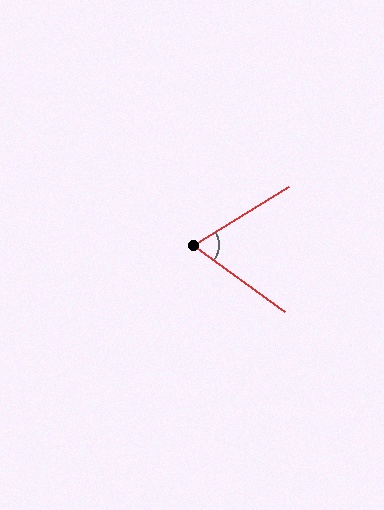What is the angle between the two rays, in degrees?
Approximately 68 degrees.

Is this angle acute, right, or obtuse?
It is acute.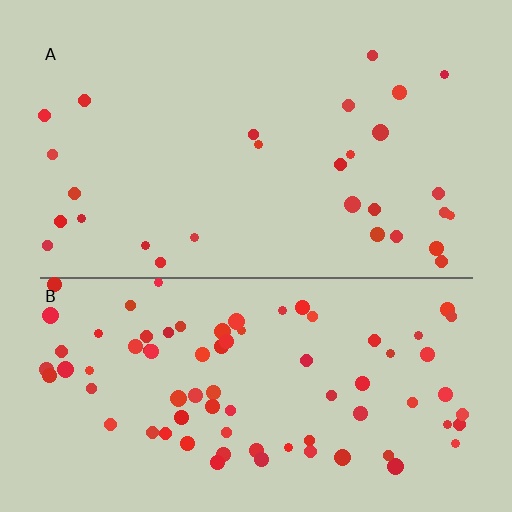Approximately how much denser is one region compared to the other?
Approximately 2.8× — region B over region A.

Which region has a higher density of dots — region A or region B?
B (the bottom).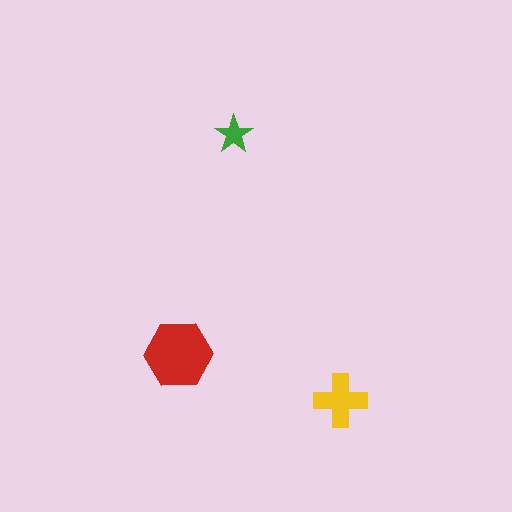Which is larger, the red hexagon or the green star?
The red hexagon.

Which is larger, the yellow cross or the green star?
The yellow cross.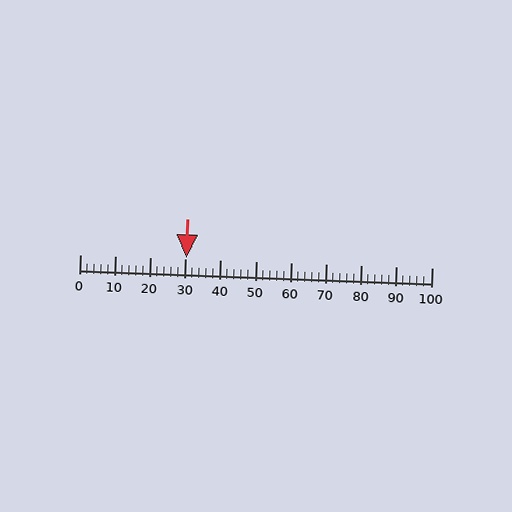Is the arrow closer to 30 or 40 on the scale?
The arrow is closer to 30.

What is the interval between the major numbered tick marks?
The major tick marks are spaced 10 units apart.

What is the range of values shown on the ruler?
The ruler shows values from 0 to 100.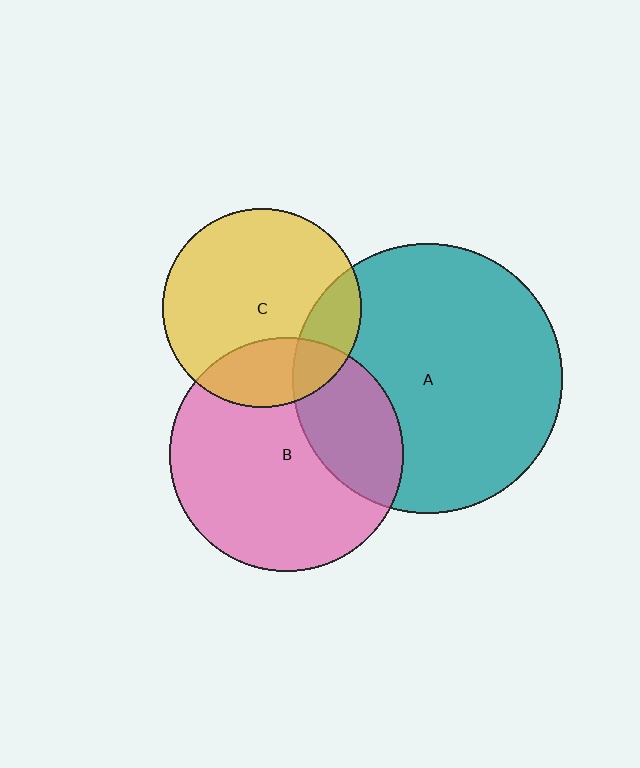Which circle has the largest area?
Circle A (teal).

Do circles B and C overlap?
Yes.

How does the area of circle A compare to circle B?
Approximately 1.3 times.